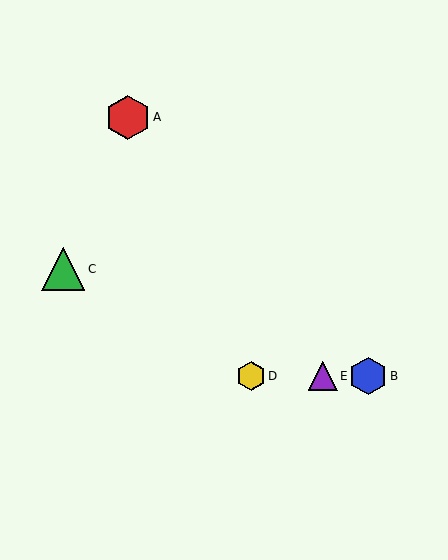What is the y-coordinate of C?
Object C is at y≈269.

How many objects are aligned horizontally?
3 objects (B, D, E) are aligned horizontally.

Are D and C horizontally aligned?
No, D is at y≈376 and C is at y≈269.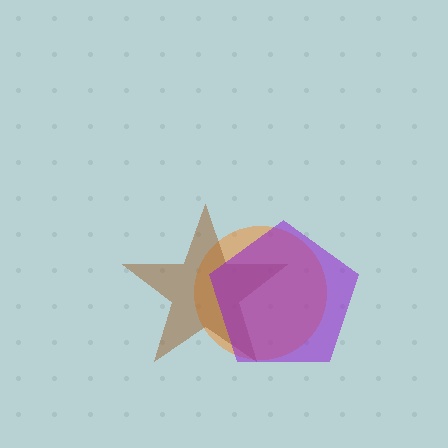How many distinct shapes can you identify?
There are 3 distinct shapes: an orange circle, a brown star, a purple pentagon.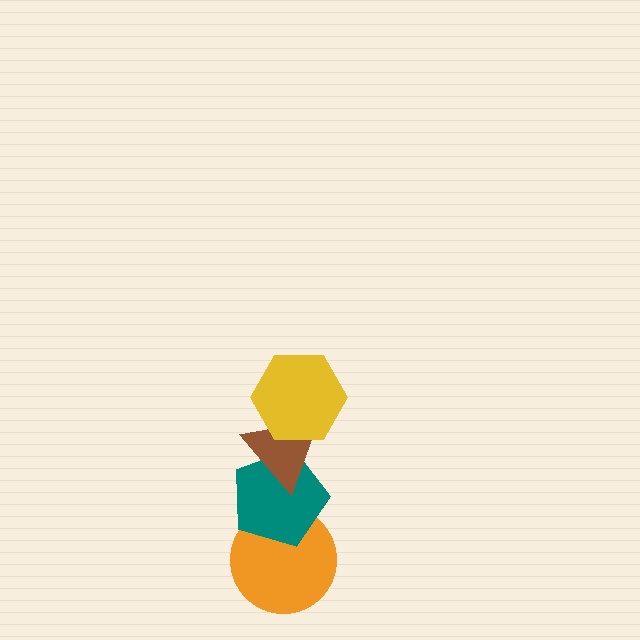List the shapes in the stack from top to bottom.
From top to bottom: the yellow hexagon, the brown triangle, the teal pentagon, the orange circle.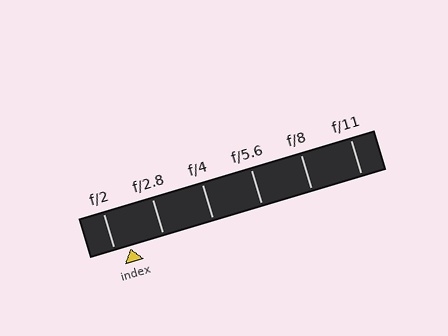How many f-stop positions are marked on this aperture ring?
There are 6 f-stop positions marked.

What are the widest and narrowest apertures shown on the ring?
The widest aperture shown is f/2 and the narrowest is f/11.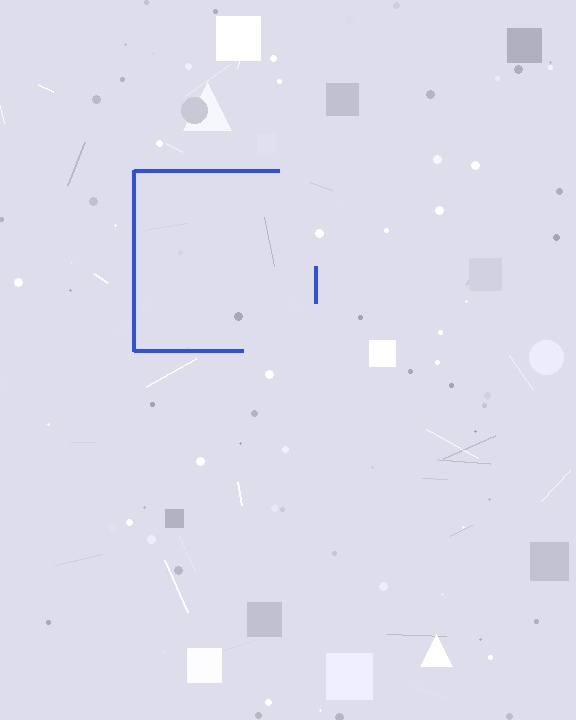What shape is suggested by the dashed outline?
The dashed outline suggests a square.